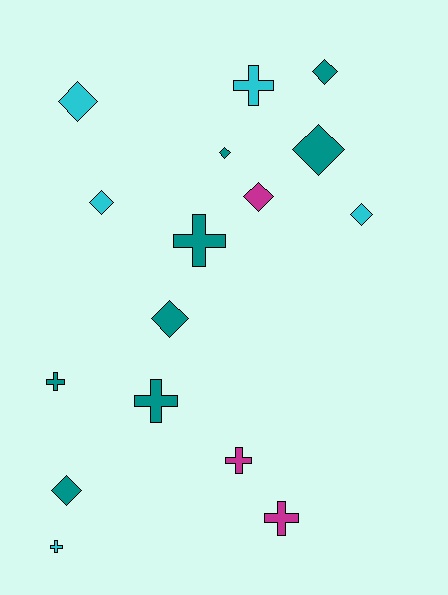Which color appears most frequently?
Teal, with 8 objects.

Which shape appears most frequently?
Diamond, with 9 objects.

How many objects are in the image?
There are 16 objects.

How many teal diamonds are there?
There are 5 teal diamonds.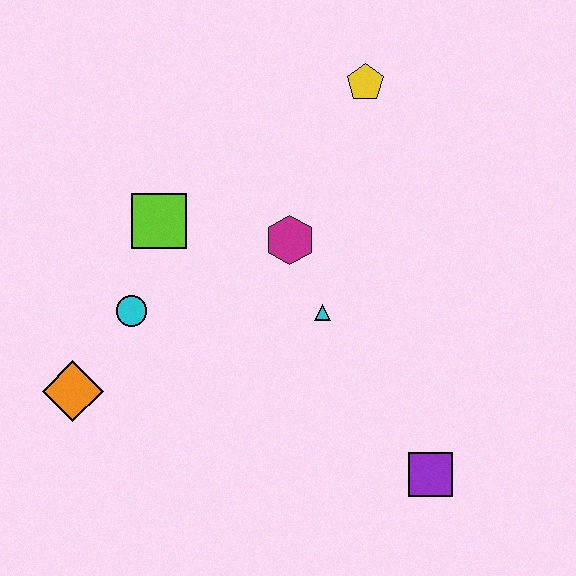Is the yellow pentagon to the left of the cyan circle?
No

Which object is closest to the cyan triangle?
The magenta hexagon is closest to the cyan triangle.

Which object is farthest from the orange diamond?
The yellow pentagon is farthest from the orange diamond.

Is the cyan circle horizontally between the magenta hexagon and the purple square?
No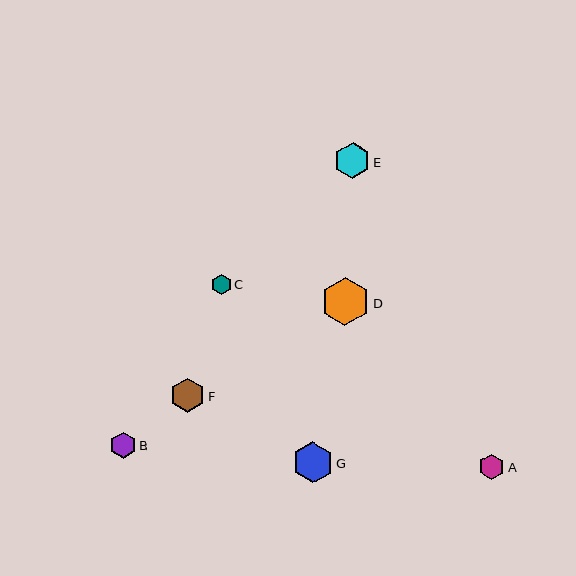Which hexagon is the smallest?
Hexagon C is the smallest with a size of approximately 20 pixels.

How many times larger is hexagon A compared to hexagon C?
Hexagon A is approximately 1.3 times the size of hexagon C.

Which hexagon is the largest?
Hexagon D is the largest with a size of approximately 48 pixels.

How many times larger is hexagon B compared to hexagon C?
Hexagon B is approximately 1.3 times the size of hexagon C.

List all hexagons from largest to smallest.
From largest to smallest: D, G, E, F, B, A, C.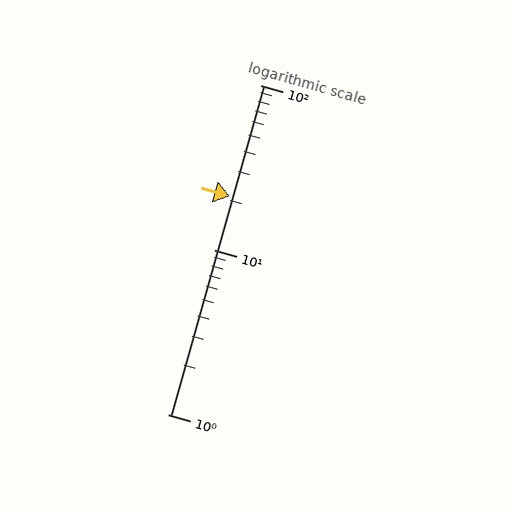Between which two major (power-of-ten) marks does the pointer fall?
The pointer is between 10 and 100.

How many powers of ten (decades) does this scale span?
The scale spans 2 decades, from 1 to 100.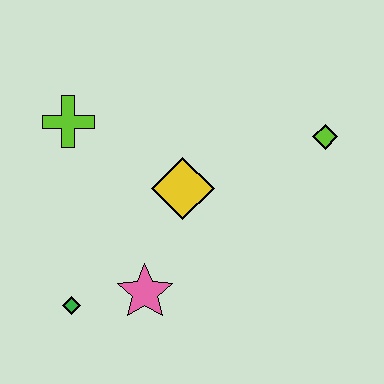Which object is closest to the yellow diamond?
The pink star is closest to the yellow diamond.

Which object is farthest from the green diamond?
The lime diamond is farthest from the green diamond.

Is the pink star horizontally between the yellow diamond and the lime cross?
Yes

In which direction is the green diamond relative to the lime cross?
The green diamond is below the lime cross.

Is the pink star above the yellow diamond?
No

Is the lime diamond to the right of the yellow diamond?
Yes